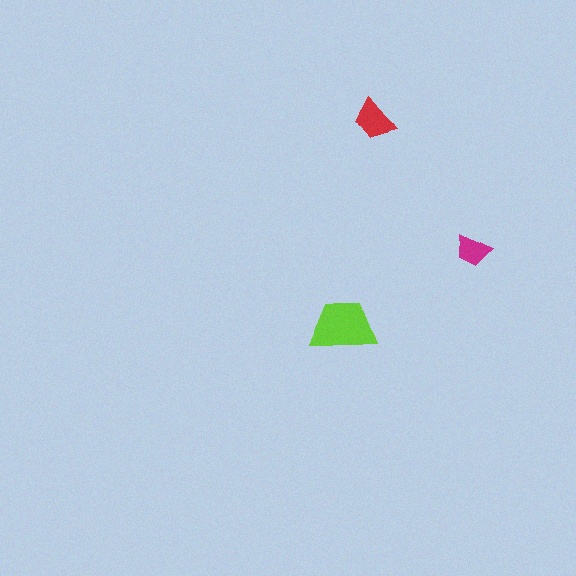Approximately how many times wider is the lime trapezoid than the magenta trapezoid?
About 2 times wider.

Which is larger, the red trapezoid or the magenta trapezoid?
The red one.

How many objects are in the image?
There are 3 objects in the image.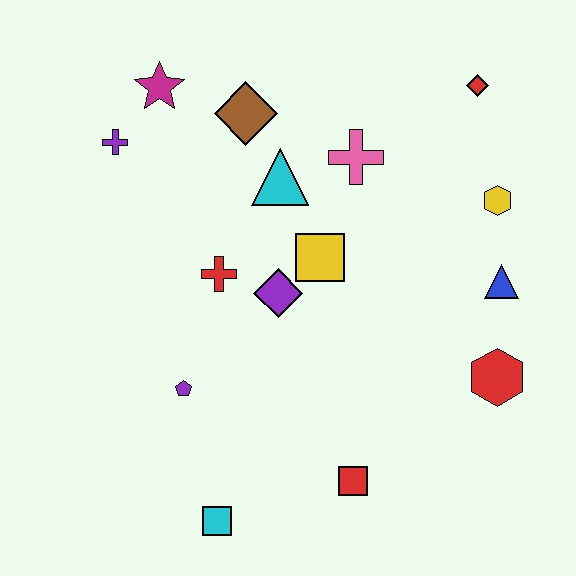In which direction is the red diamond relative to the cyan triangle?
The red diamond is to the right of the cyan triangle.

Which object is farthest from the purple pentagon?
The red diamond is farthest from the purple pentagon.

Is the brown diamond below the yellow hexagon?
No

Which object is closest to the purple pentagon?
The red cross is closest to the purple pentagon.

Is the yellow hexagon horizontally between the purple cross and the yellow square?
No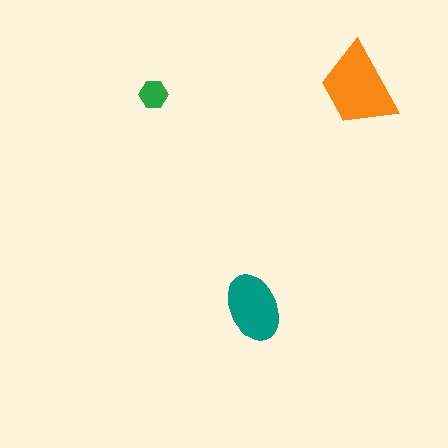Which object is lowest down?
The teal ellipse is bottommost.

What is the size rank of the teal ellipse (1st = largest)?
2nd.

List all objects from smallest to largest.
The green hexagon, the teal ellipse, the orange trapezoid.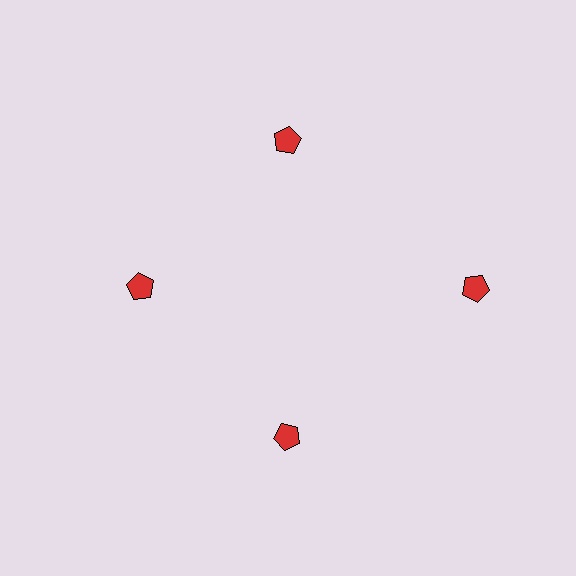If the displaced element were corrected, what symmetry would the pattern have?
It would have 4-fold rotational symmetry — the pattern would map onto itself every 90 degrees.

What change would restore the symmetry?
The symmetry would be restored by moving it inward, back onto the ring so that all 4 pentagons sit at equal angles and equal distance from the center.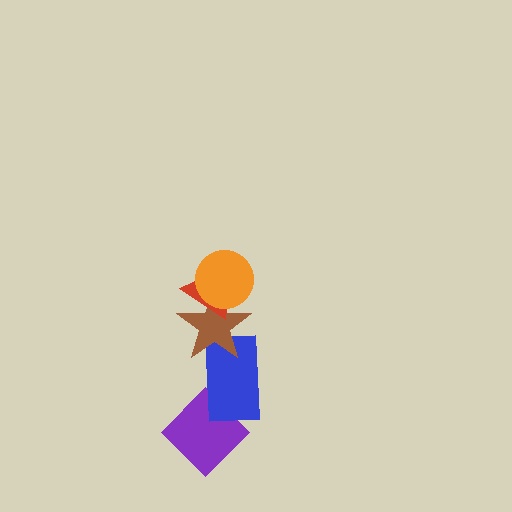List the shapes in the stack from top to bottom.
From top to bottom: the orange circle, the red triangle, the brown star, the blue rectangle, the purple diamond.